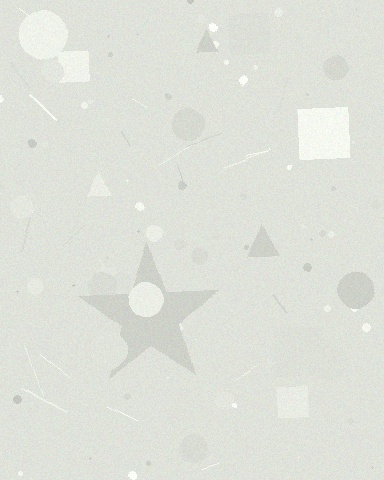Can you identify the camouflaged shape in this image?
The camouflaged shape is a star.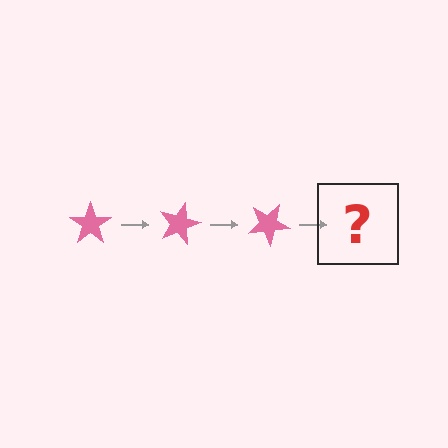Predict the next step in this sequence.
The next step is a pink star rotated 45 degrees.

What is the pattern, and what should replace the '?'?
The pattern is that the star rotates 15 degrees each step. The '?' should be a pink star rotated 45 degrees.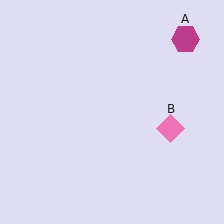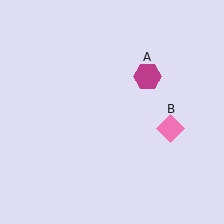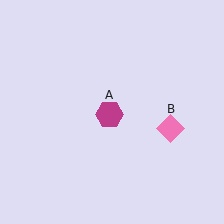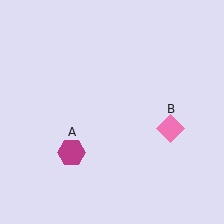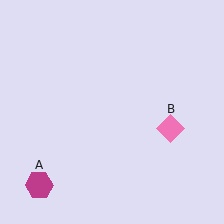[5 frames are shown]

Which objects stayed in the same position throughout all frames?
Pink diamond (object B) remained stationary.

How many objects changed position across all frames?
1 object changed position: magenta hexagon (object A).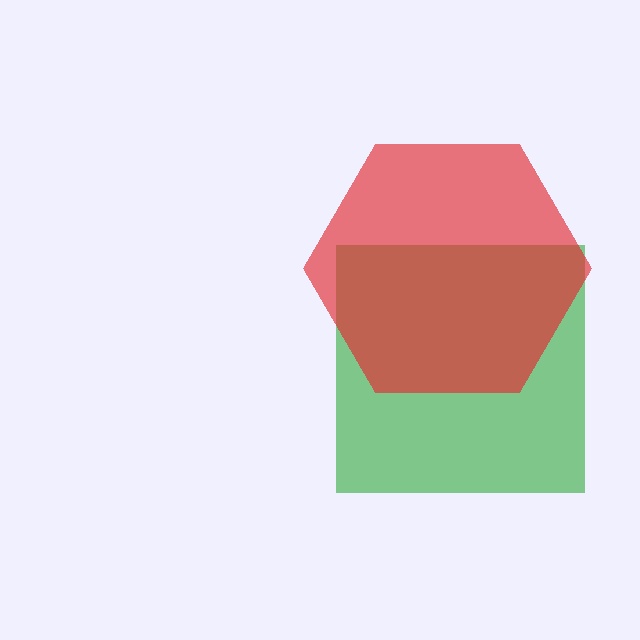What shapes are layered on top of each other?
The layered shapes are: a green square, a red hexagon.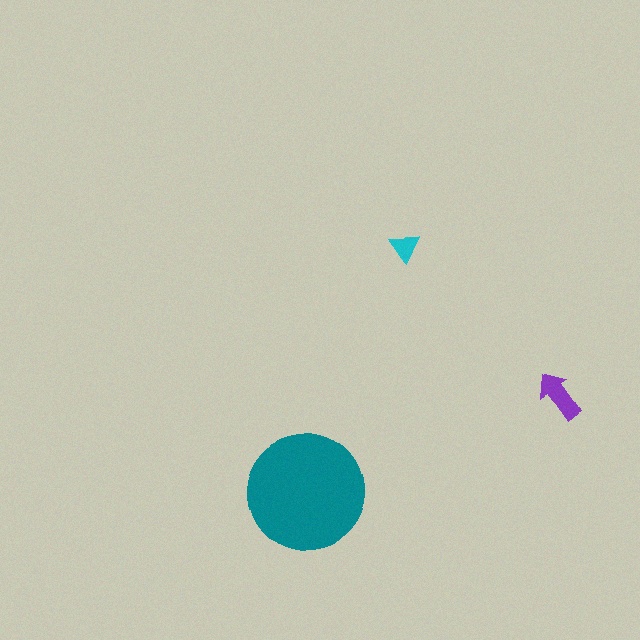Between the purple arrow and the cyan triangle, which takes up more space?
The purple arrow.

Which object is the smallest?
The cyan triangle.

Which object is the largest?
The teal circle.